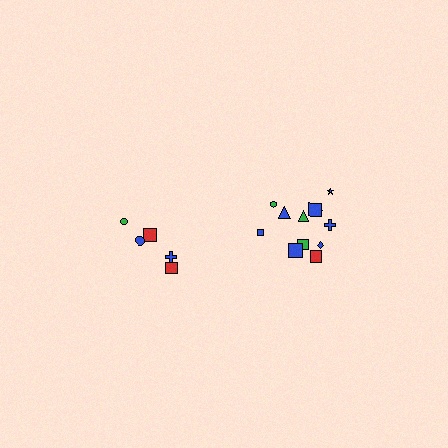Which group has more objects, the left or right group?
The right group.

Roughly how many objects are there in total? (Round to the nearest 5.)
Roughly 15 objects in total.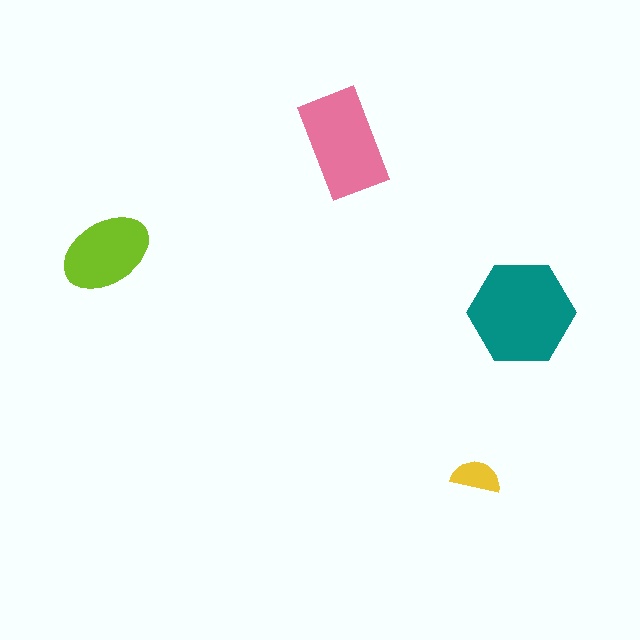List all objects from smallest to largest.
The yellow semicircle, the lime ellipse, the pink rectangle, the teal hexagon.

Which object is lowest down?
The yellow semicircle is bottommost.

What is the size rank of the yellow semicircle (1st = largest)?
4th.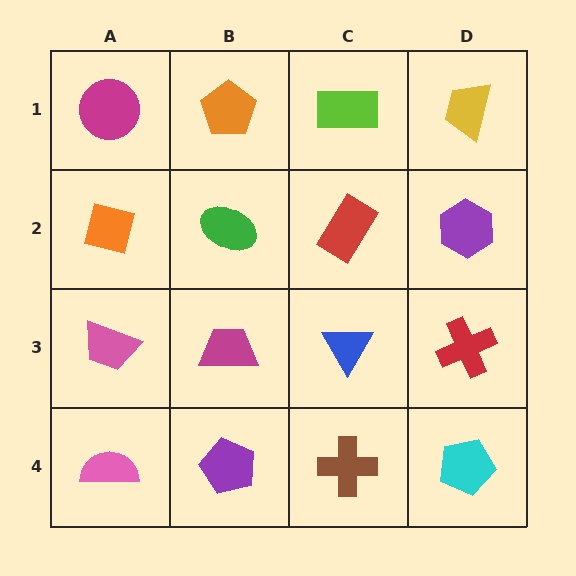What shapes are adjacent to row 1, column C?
A red rectangle (row 2, column C), an orange pentagon (row 1, column B), a yellow trapezoid (row 1, column D).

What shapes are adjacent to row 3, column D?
A purple hexagon (row 2, column D), a cyan pentagon (row 4, column D), a blue triangle (row 3, column C).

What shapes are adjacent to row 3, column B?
A green ellipse (row 2, column B), a purple pentagon (row 4, column B), a pink trapezoid (row 3, column A), a blue triangle (row 3, column C).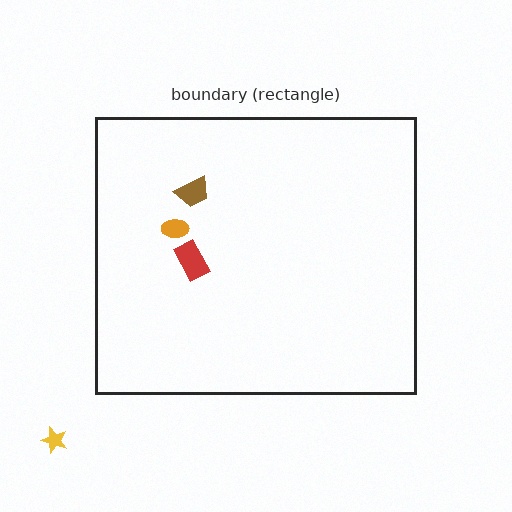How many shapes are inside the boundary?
3 inside, 1 outside.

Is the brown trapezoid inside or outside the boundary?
Inside.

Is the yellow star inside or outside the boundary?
Outside.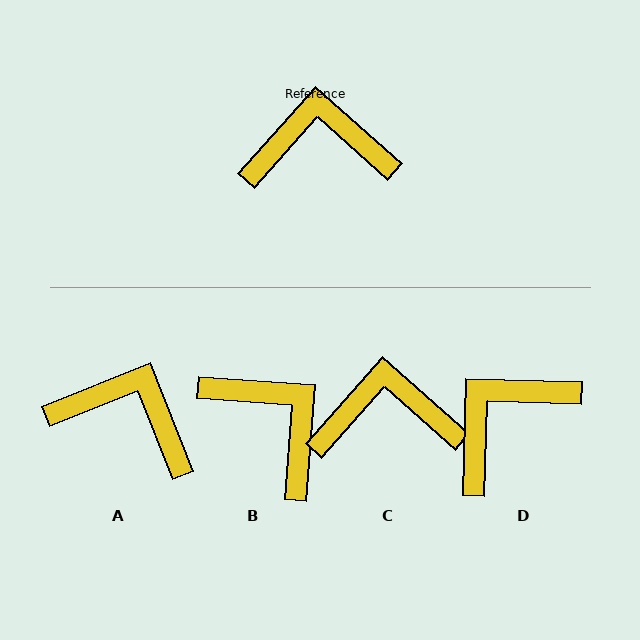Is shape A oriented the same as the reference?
No, it is off by about 27 degrees.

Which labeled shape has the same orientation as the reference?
C.